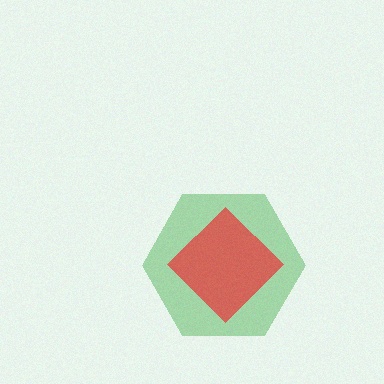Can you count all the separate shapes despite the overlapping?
Yes, there are 2 separate shapes.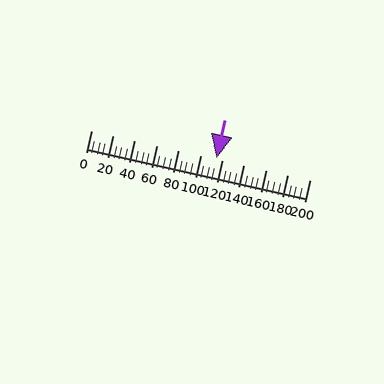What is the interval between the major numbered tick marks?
The major tick marks are spaced 20 units apart.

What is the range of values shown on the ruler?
The ruler shows values from 0 to 200.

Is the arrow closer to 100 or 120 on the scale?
The arrow is closer to 120.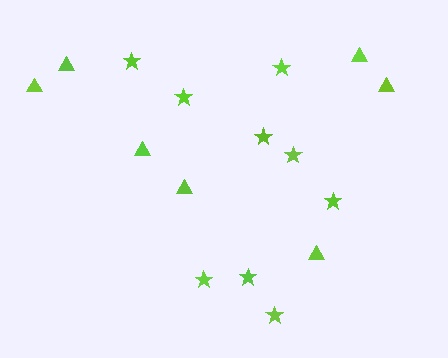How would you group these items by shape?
There are 2 groups: one group of triangles (7) and one group of stars (9).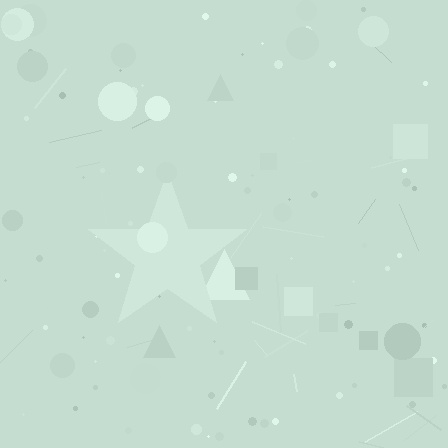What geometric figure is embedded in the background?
A star is embedded in the background.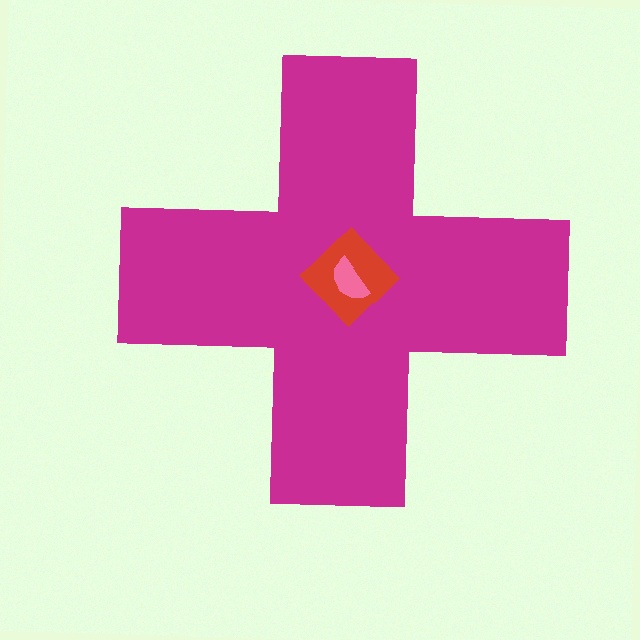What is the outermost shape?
The magenta cross.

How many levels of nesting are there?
3.